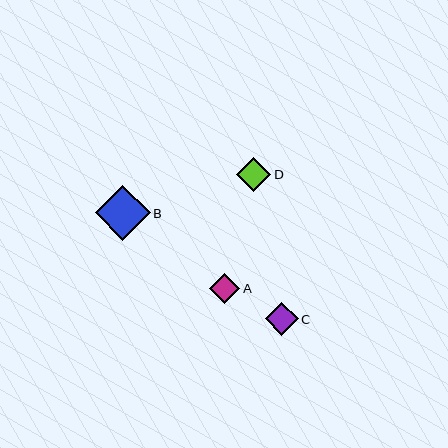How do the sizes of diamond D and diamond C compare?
Diamond D and diamond C are approximately the same size.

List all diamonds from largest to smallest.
From largest to smallest: B, D, C, A.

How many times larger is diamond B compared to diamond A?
Diamond B is approximately 1.8 times the size of diamond A.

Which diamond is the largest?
Diamond B is the largest with a size of approximately 55 pixels.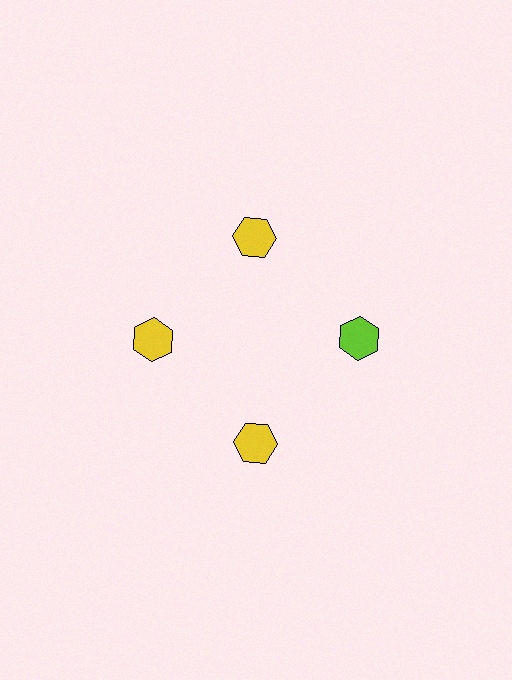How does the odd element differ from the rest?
It has a different color: lime instead of yellow.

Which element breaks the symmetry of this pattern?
The lime hexagon at roughly the 3 o'clock position breaks the symmetry. All other shapes are yellow hexagons.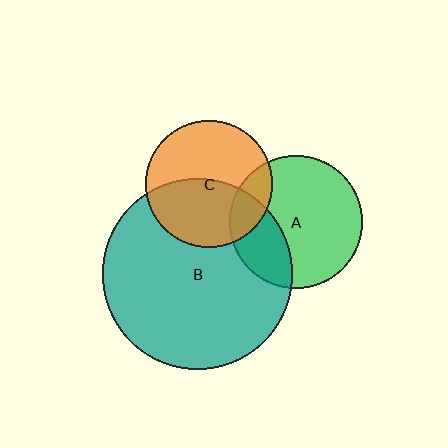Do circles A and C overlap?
Yes.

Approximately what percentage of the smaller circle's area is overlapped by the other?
Approximately 15%.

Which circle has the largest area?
Circle B (teal).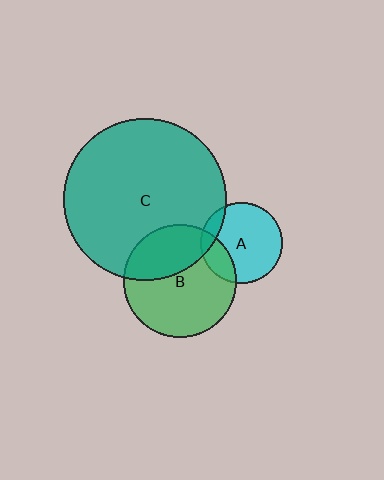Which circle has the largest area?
Circle C (teal).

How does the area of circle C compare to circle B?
Approximately 2.1 times.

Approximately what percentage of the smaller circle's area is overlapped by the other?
Approximately 10%.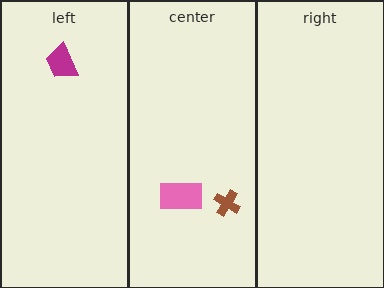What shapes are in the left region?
The magenta trapezoid.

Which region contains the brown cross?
The center region.